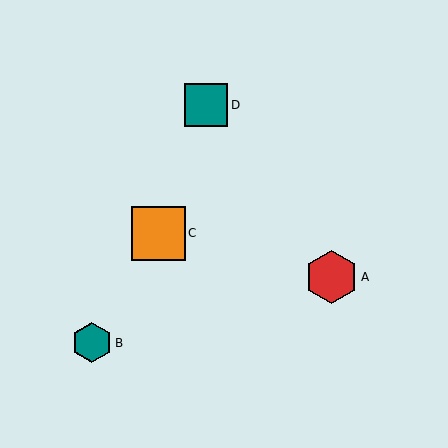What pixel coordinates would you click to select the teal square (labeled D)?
Click at (206, 105) to select the teal square D.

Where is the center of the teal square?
The center of the teal square is at (206, 105).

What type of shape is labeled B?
Shape B is a teal hexagon.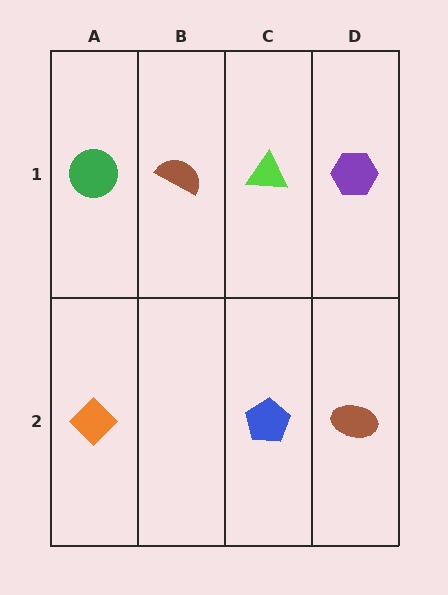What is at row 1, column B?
A brown semicircle.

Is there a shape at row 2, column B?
No, that cell is empty.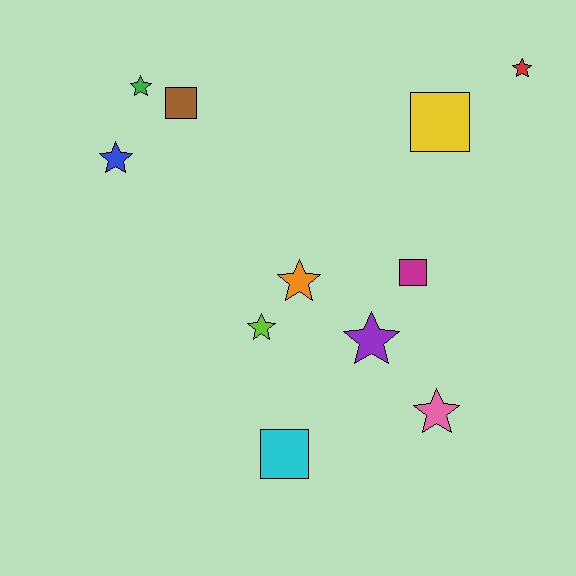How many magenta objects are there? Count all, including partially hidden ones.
There is 1 magenta object.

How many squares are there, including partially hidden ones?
There are 4 squares.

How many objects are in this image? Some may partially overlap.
There are 11 objects.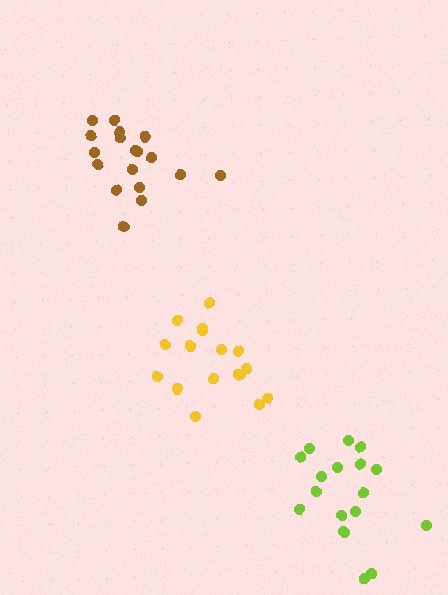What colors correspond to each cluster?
The clusters are colored: yellow, brown, lime.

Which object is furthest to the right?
The lime cluster is rightmost.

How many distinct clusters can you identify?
There are 3 distinct clusters.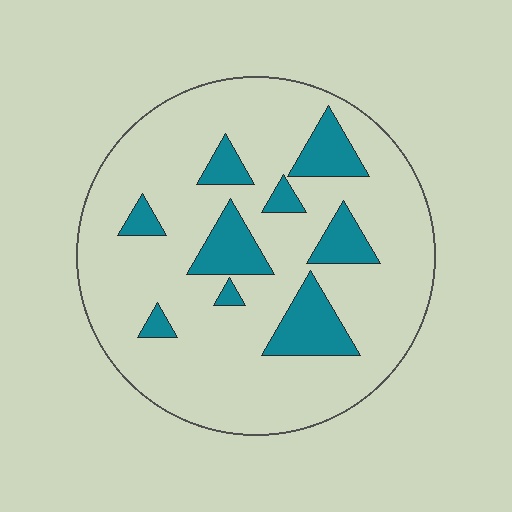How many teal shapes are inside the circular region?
9.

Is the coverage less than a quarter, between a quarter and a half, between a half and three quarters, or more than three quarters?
Less than a quarter.